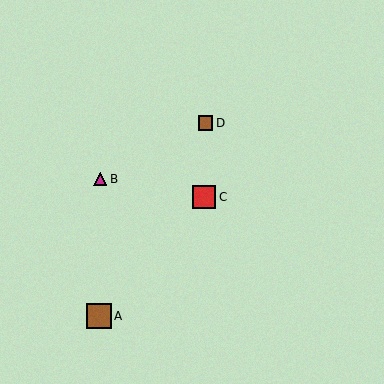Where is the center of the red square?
The center of the red square is at (204, 197).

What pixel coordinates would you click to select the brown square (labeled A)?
Click at (99, 316) to select the brown square A.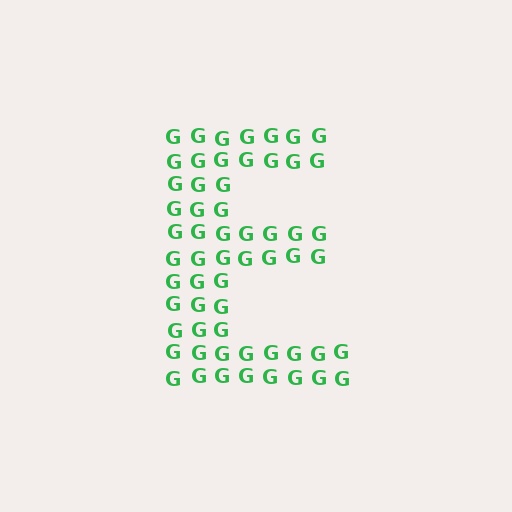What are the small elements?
The small elements are letter G's.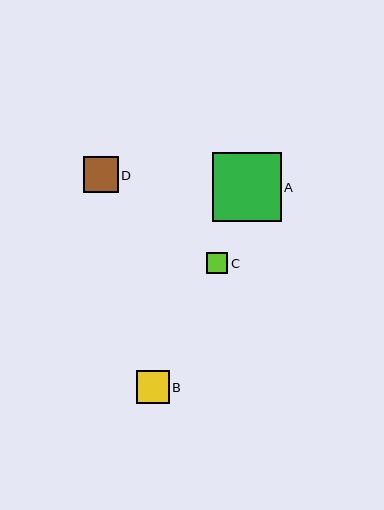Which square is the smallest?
Square C is the smallest with a size of approximately 21 pixels.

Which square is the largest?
Square A is the largest with a size of approximately 69 pixels.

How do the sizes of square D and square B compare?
Square D and square B are approximately the same size.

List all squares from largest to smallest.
From largest to smallest: A, D, B, C.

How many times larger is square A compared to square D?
Square A is approximately 2.0 times the size of square D.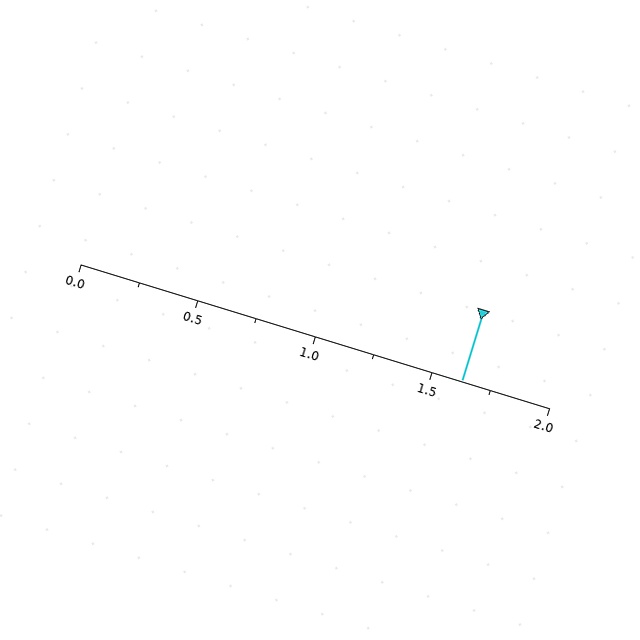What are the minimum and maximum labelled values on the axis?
The axis runs from 0.0 to 2.0.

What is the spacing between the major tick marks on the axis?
The major ticks are spaced 0.5 apart.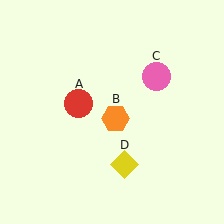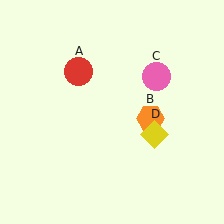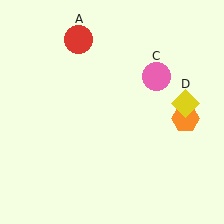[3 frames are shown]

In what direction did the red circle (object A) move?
The red circle (object A) moved up.